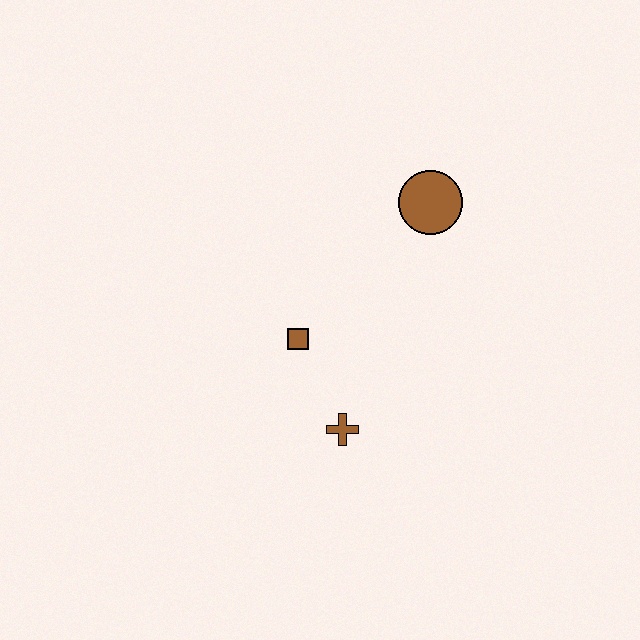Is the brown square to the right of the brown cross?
No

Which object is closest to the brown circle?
The brown square is closest to the brown circle.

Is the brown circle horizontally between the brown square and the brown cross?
No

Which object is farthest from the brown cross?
The brown circle is farthest from the brown cross.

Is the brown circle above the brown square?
Yes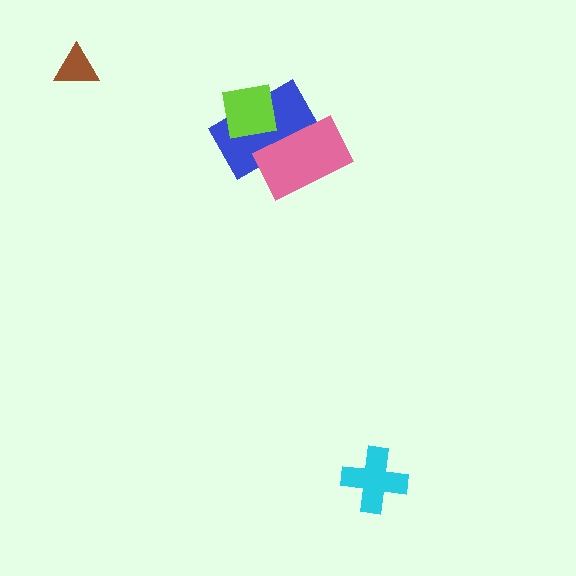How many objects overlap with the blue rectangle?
2 objects overlap with the blue rectangle.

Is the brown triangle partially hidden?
No, no other shape covers it.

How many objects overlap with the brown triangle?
0 objects overlap with the brown triangle.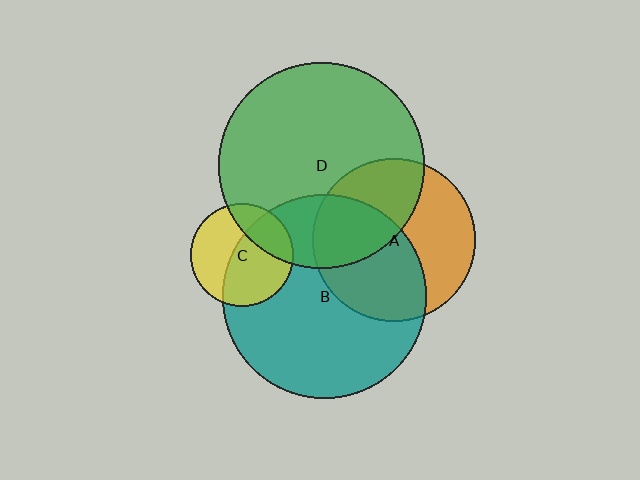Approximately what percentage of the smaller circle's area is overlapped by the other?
Approximately 25%.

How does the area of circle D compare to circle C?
Approximately 4.0 times.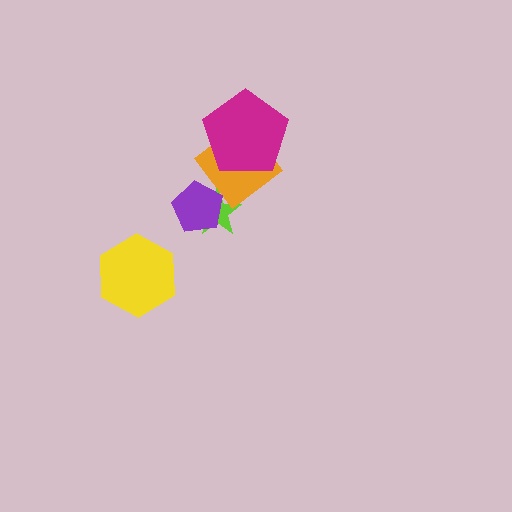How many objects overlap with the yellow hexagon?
0 objects overlap with the yellow hexagon.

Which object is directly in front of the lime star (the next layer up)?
The orange diamond is directly in front of the lime star.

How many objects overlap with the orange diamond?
3 objects overlap with the orange diamond.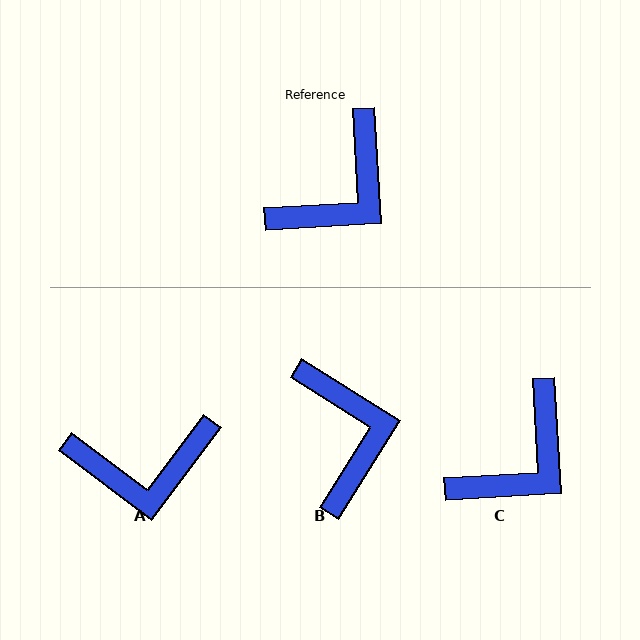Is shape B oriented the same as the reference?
No, it is off by about 55 degrees.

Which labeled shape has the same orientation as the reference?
C.